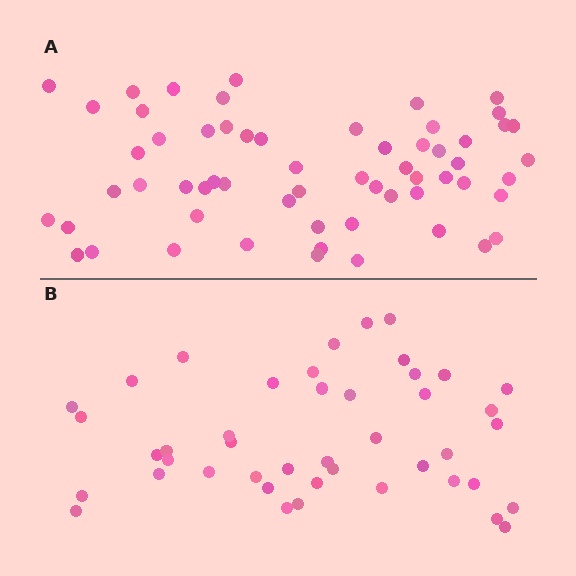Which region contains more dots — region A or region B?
Region A (the top region) has more dots.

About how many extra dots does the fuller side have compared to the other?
Region A has approximately 15 more dots than region B.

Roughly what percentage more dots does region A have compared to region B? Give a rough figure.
About 35% more.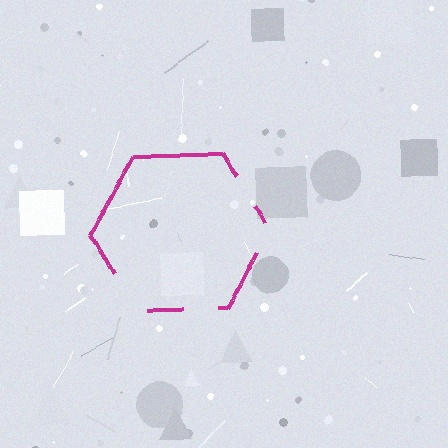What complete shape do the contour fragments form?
The contour fragments form a hexagon.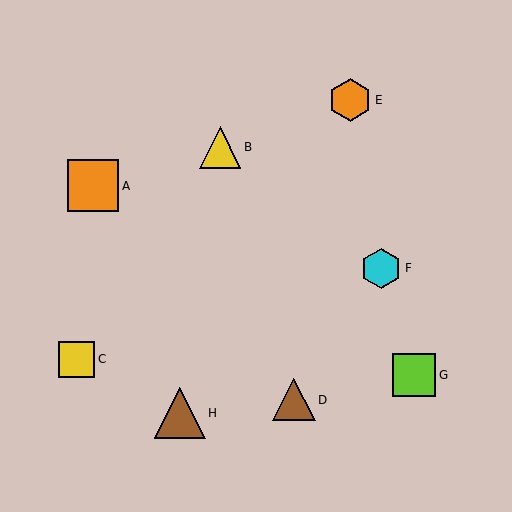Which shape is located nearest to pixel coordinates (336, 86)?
The orange hexagon (labeled E) at (350, 100) is nearest to that location.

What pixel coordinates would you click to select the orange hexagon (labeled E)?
Click at (350, 100) to select the orange hexagon E.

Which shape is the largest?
The orange square (labeled A) is the largest.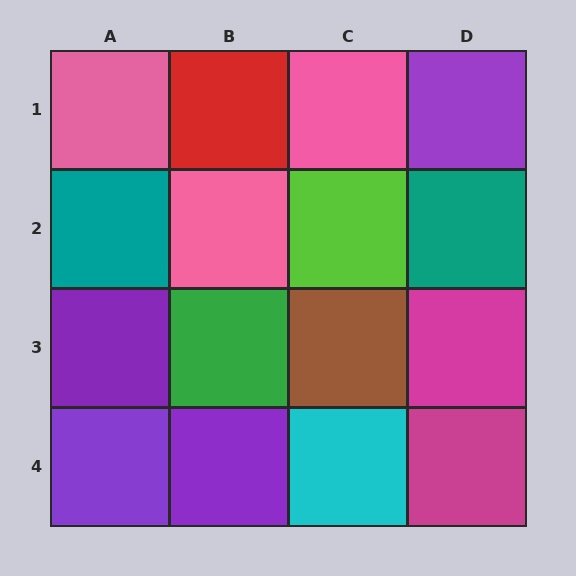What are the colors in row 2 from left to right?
Teal, pink, lime, teal.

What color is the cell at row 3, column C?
Brown.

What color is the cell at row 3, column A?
Purple.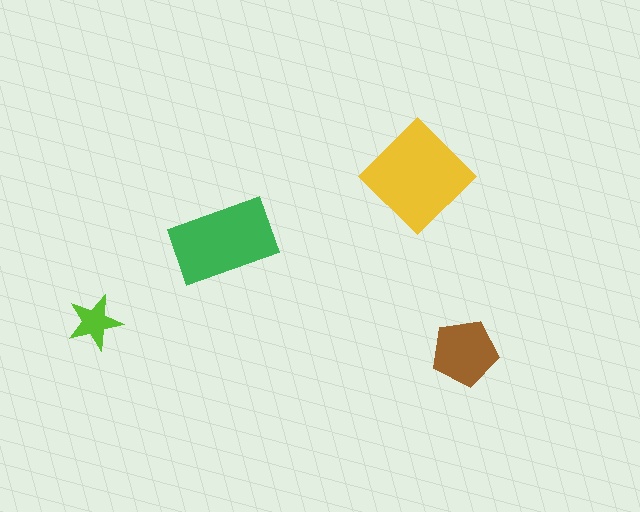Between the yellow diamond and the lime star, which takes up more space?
The yellow diamond.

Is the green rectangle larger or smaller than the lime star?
Larger.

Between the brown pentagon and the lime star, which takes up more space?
The brown pentagon.